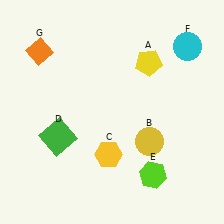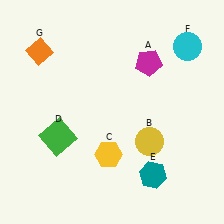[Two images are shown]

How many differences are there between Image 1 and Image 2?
There are 2 differences between the two images.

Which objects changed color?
A changed from yellow to magenta. E changed from lime to teal.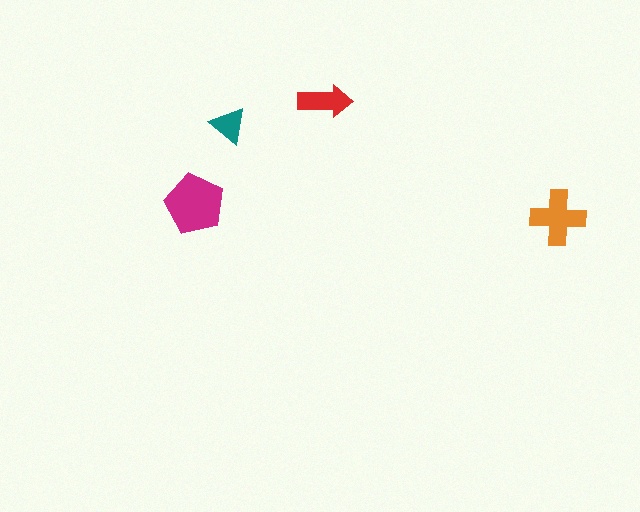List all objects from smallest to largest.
The teal triangle, the red arrow, the orange cross, the magenta pentagon.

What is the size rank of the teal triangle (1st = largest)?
4th.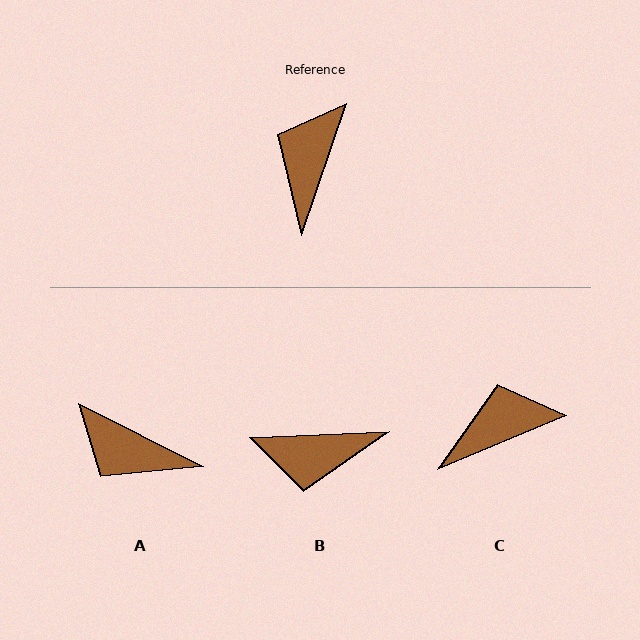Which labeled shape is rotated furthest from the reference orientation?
B, about 111 degrees away.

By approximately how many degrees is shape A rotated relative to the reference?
Approximately 82 degrees counter-clockwise.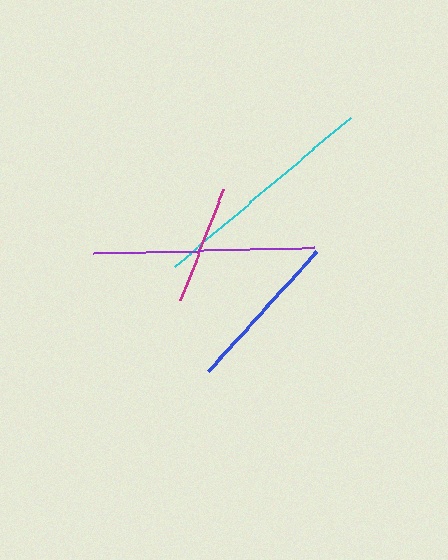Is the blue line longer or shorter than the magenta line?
The blue line is longer than the magenta line.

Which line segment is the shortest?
The magenta line is the shortest at approximately 119 pixels.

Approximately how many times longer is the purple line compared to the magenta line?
The purple line is approximately 1.9 times the length of the magenta line.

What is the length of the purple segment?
The purple segment is approximately 220 pixels long.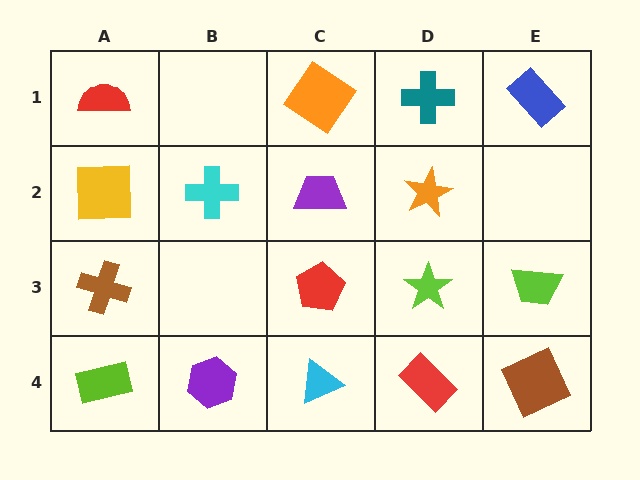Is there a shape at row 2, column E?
No, that cell is empty.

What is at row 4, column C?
A cyan triangle.